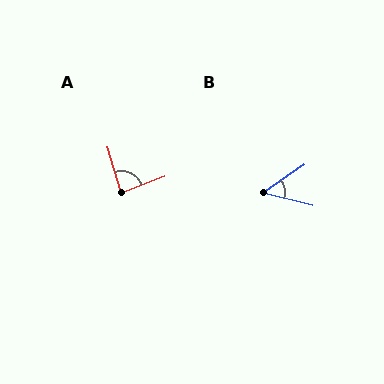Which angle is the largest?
A, at approximately 85 degrees.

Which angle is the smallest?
B, at approximately 49 degrees.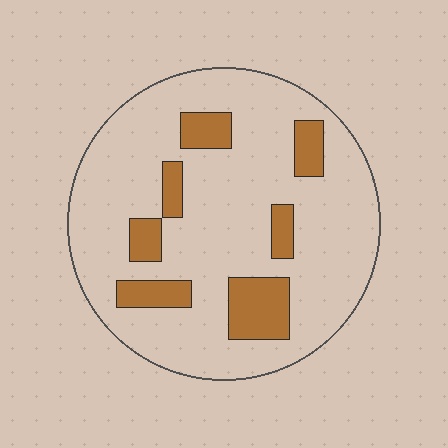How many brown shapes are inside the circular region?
7.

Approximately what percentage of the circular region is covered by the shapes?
Approximately 20%.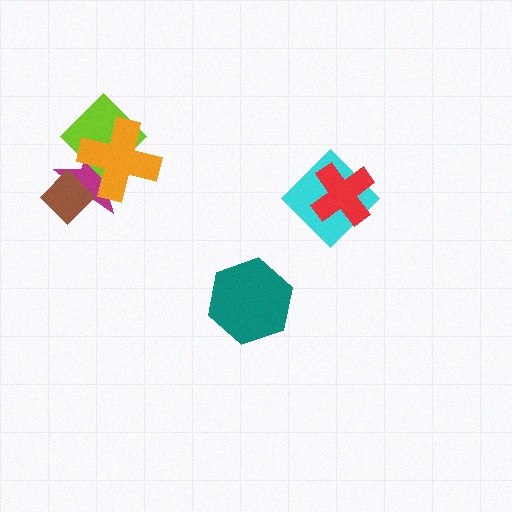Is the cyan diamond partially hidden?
Yes, it is partially covered by another shape.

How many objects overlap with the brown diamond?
1 object overlaps with the brown diamond.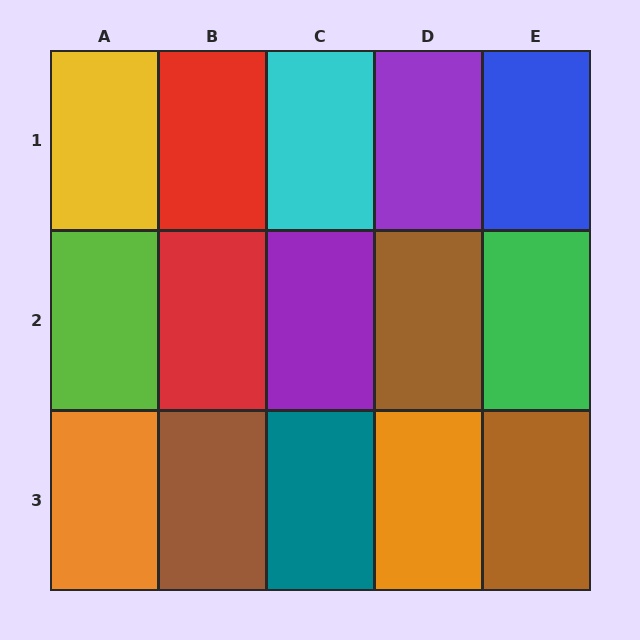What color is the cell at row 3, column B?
Brown.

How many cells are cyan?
1 cell is cyan.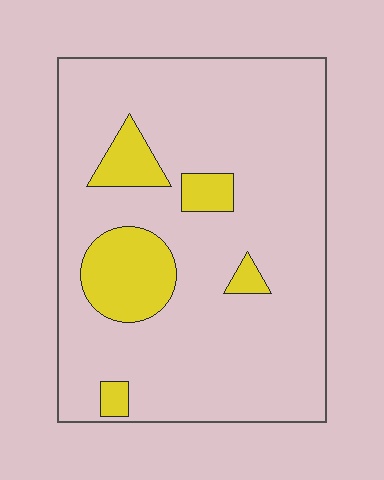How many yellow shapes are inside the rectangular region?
5.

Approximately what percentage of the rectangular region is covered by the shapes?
Approximately 15%.